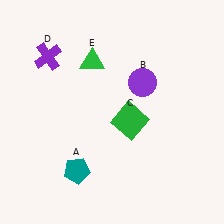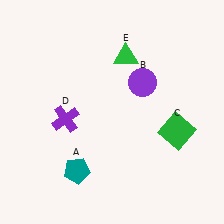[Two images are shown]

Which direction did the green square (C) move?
The green square (C) moved right.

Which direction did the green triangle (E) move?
The green triangle (E) moved right.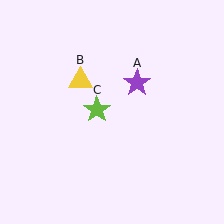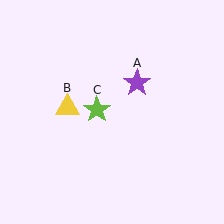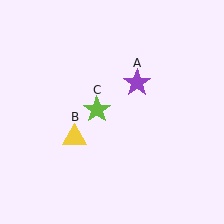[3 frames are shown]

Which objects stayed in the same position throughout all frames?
Purple star (object A) and lime star (object C) remained stationary.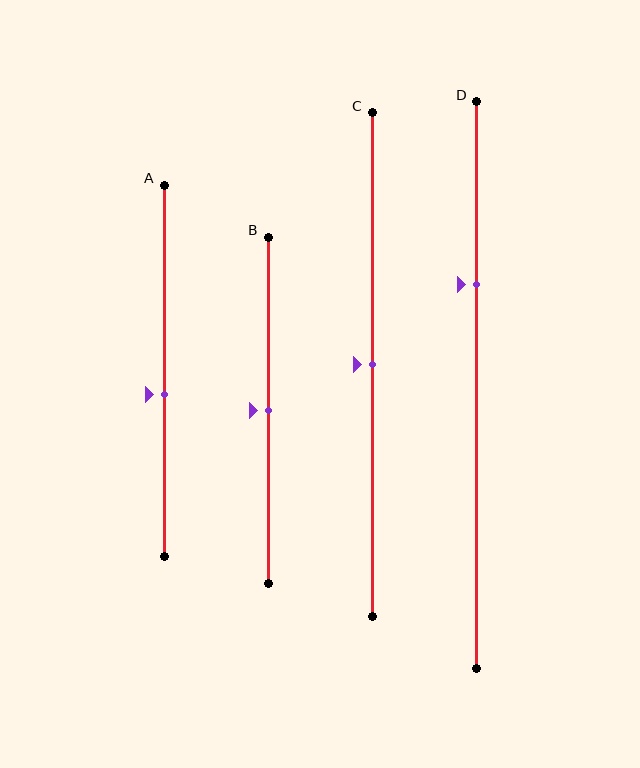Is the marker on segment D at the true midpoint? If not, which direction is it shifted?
No, the marker on segment D is shifted upward by about 18% of the segment length.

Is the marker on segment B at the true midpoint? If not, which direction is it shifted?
Yes, the marker on segment B is at the true midpoint.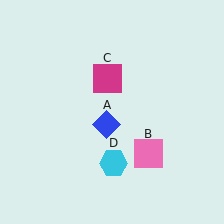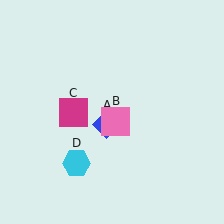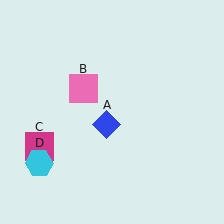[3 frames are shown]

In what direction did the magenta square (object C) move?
The magenta square (object C) moved down and to the left.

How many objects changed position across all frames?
3 objects changed position: pink square (object B), magenta square (object C), cyan hexagon (object D).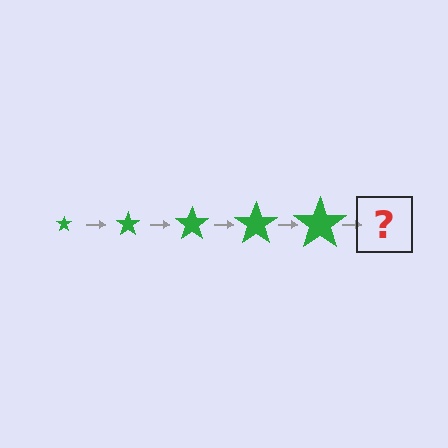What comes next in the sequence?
The next element should be a green star, larger than the previous one.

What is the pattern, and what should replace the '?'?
The pattern is that the star gets progressively larger each step. The '?' should be a green star, larger than the previous one.